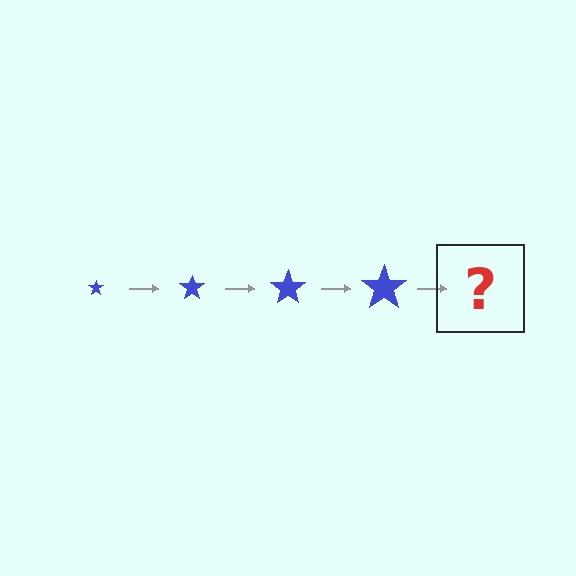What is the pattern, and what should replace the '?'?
The pattern is that the star gets progressively larger each step. The '?' should be a blue star, larger than the previous one.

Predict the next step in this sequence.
The next step is a blue star, larger than the previous one.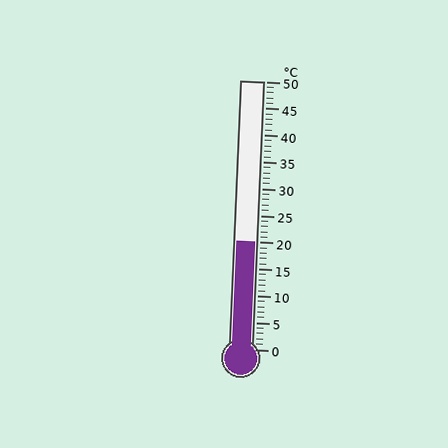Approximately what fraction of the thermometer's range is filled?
The thermometer is filled to approximately 40% of its range.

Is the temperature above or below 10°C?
The temperature is above 10°C.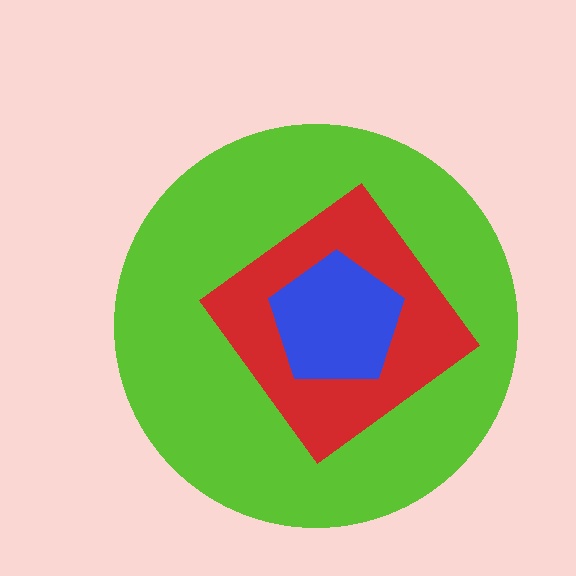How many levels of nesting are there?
3.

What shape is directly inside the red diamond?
The blue pentagon.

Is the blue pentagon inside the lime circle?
Yes.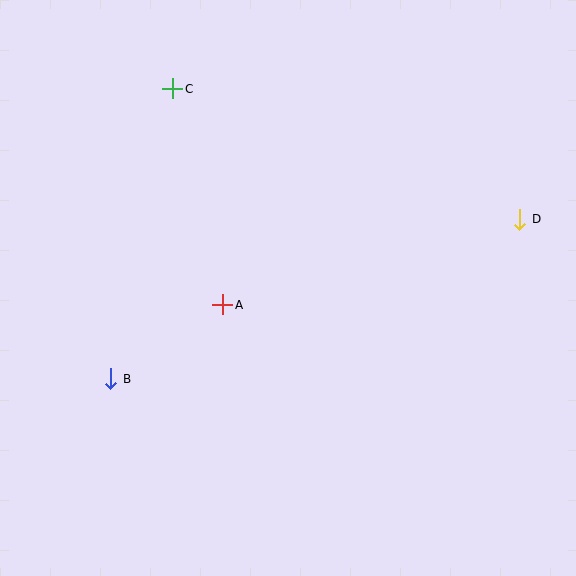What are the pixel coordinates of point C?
Point C is at (173, 89).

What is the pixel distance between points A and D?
The distance between A and D is 309 pixels.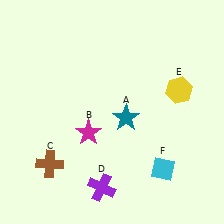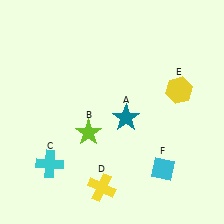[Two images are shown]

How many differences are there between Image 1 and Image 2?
There are 3 differences between the two images.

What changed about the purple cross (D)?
In Image 1, D is purple. In Image 2, it changed to yellow.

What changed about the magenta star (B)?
In Image 1, B is magenta. In Image 2, it changed to lime.